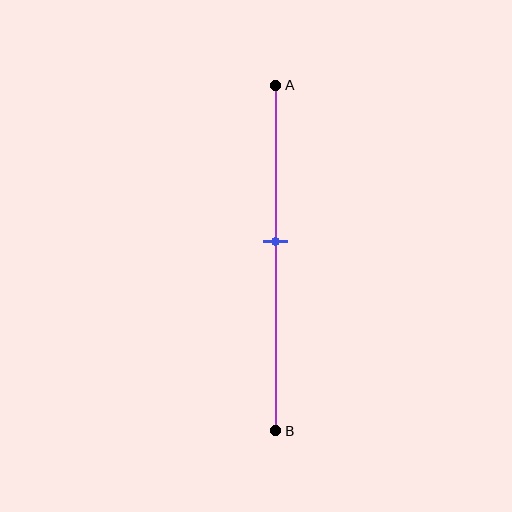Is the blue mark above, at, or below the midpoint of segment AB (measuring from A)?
The blue mark is above the midpoint of segment AB.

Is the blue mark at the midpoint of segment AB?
No, the mark is at about 45% from A, not at the 50% midpoint.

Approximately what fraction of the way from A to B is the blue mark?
The blue mark is approximately 45% of the way from A to B.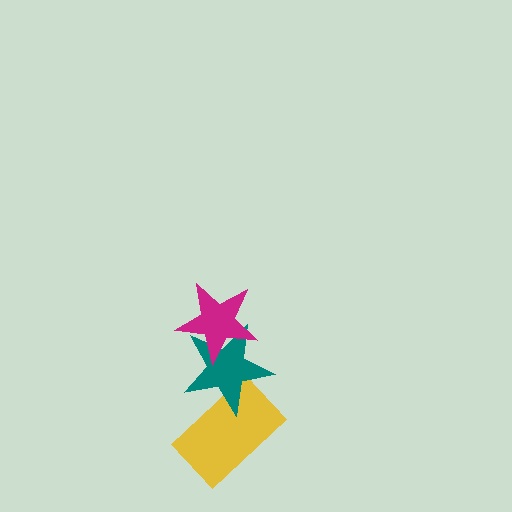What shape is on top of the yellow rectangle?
The teal star is on top of the yellow rectangle.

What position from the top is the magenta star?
The magenta star is 1st from the top.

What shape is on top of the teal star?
The magenta star is on top of the teal star.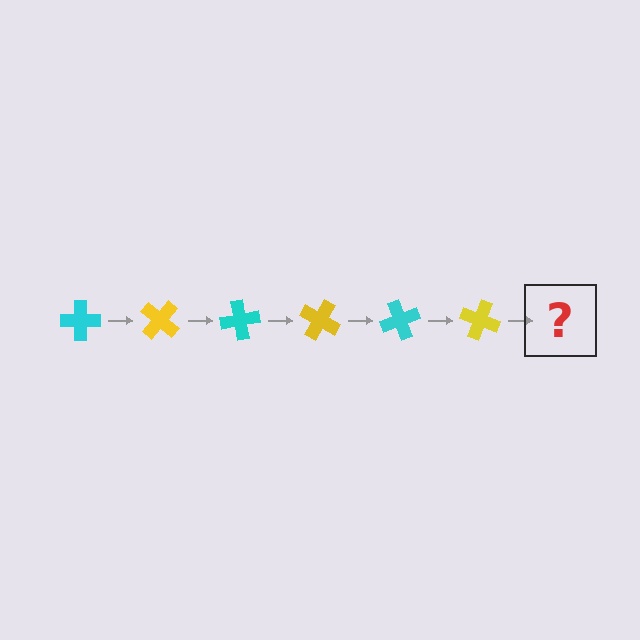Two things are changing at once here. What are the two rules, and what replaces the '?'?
The two rules are that it rotates 40 degrees each step and the color cycles through cyan and yellow. The '?' should be a cyan cross, rotated 240 degrees from the start.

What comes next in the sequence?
The next element should be a cyan cross, rotated 240 degrees from the start.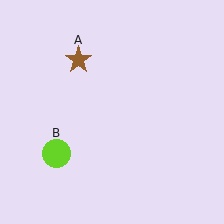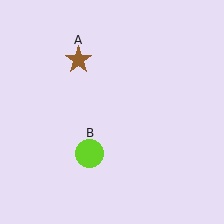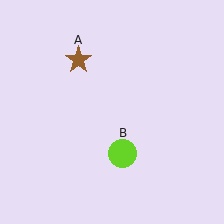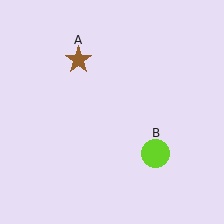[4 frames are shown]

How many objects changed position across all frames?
1 object changed position: lime circle (object B).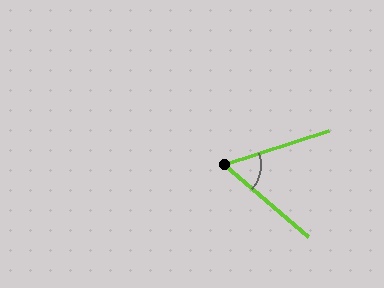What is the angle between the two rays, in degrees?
Approximately 59 degrees.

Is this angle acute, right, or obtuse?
It is acute.